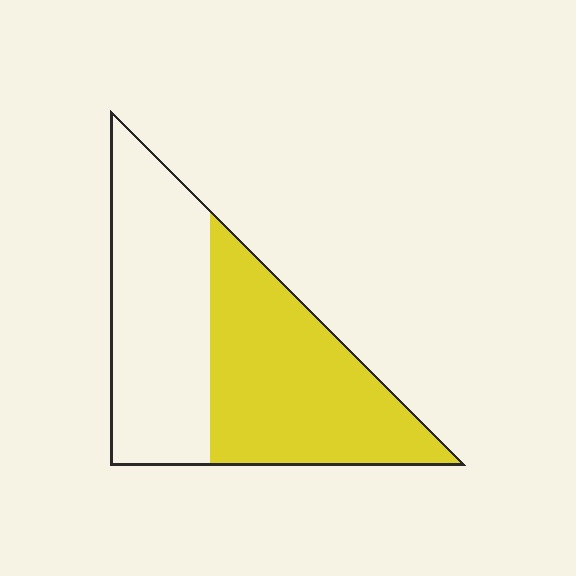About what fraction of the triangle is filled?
About one half (1/2).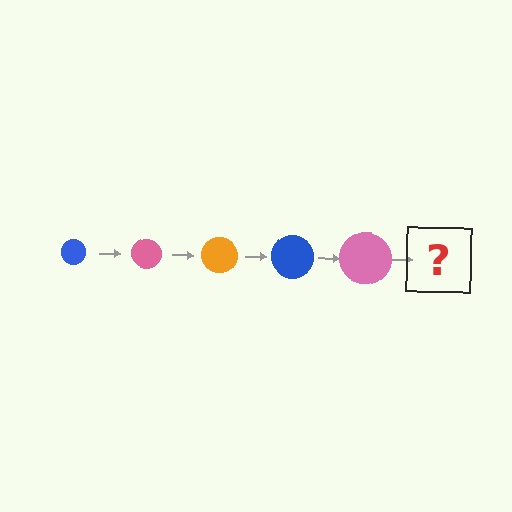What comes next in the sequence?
The next element should be an orange circle, larger than the previous one.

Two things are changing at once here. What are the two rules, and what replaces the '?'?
The two rules are that the circle grows larger each step and the color cycles through blue, pink, and orange. The '?' should be an orange circle, larger than the previous one.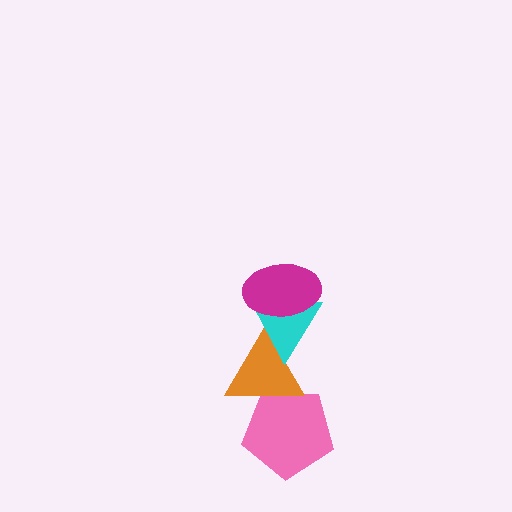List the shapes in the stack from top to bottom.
From top to bottom: the magenta ellipse, the cyan triangle, the orange triangle, the pink pentagon.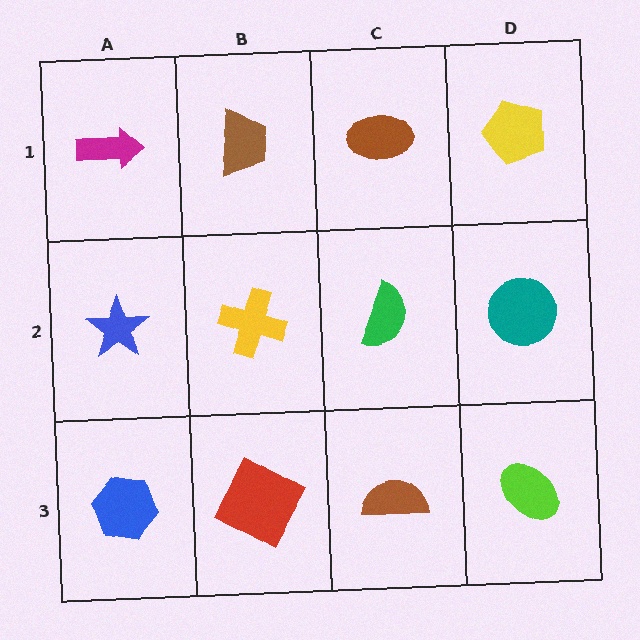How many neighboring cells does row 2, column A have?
3.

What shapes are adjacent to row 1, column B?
A yellow cross (row 2, column B), a magenta arrow (row 1, column A), a brown ellipse (row 1, column C).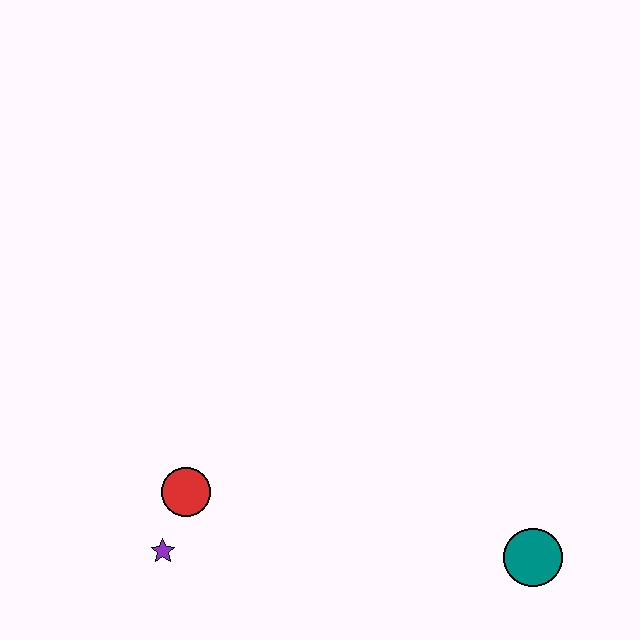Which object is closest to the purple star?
The red circle is closest to the purple star.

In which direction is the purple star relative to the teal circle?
The purple star is to the left of the teal circle.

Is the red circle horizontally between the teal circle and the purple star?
Yes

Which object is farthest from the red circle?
The teal circle is farthest from the red circle.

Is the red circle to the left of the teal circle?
Yes